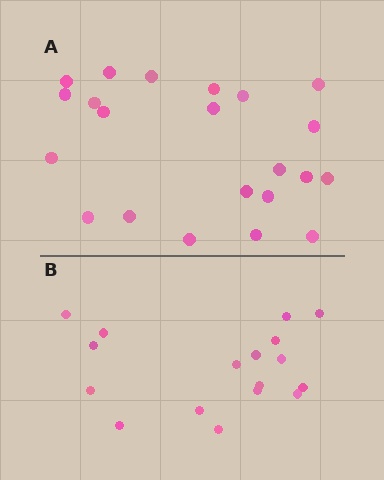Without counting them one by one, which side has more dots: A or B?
Region A (the top region) has more dots.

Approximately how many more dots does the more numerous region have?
Region A has about 5 more dots than region B.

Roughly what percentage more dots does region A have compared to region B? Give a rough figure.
About 30% more.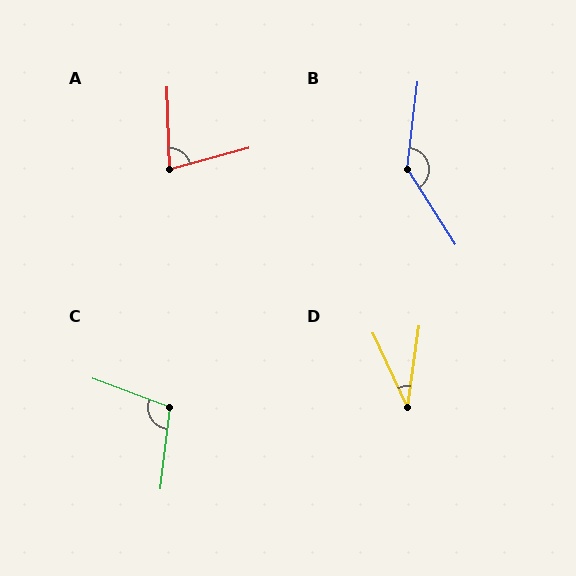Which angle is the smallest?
D, at approximately 33 degrees.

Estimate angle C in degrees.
Approximately 104 degrees.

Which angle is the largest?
B, at approximately 141 degrees.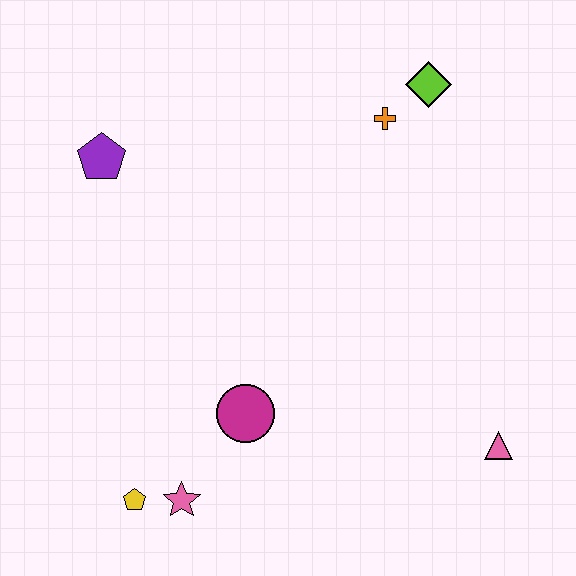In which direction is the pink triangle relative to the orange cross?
The pink triangle is below the orange cross.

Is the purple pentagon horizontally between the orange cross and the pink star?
No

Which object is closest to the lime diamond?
The orange cross is closest to the lime diamond.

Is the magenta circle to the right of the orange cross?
No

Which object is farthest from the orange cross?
The yellow pentagon is farthest from the orange cross.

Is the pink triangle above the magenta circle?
No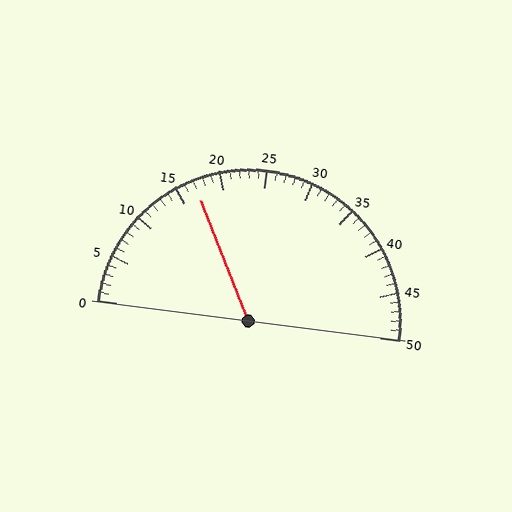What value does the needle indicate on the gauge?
The needle indicates approximately 17.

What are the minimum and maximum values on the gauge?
The gauge ranges from 0 to 50.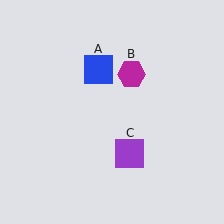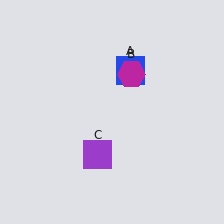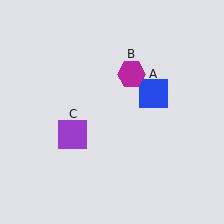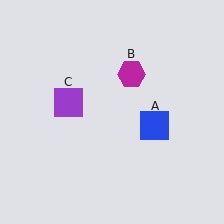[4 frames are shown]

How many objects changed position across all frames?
2 objects changed position: blue square (object A), purple square (object C).